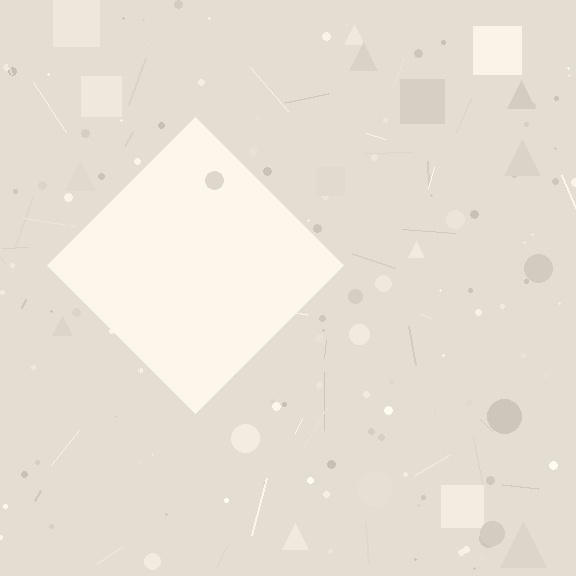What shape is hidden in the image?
A diamond is hidden in the image.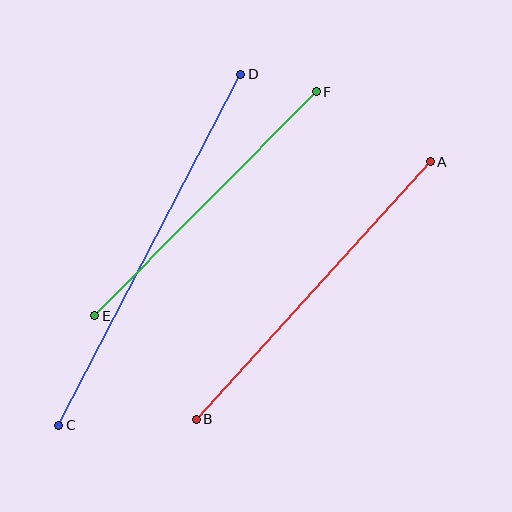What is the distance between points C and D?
The distance is approximately 395 pixels.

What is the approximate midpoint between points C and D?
The midpoint is at approximately (150, 250) pixels.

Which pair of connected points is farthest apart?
Points C and D are farthest apart.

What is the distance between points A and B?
The distance is approximately 348 pixels.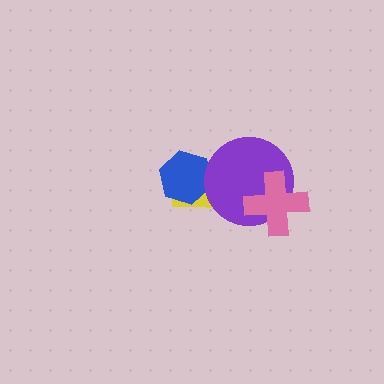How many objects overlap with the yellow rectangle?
2 objects overlap with the yellow rectangle.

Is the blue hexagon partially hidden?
Yes, it is partially covered by another shape.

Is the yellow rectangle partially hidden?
Yes, it is partially covered by another shape.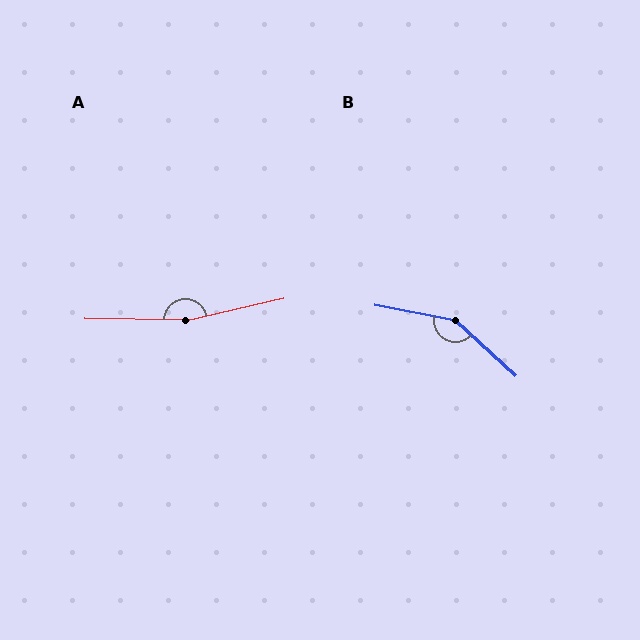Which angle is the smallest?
B, at approximately 149 degrees.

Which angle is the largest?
A, at approximately 166 degrees.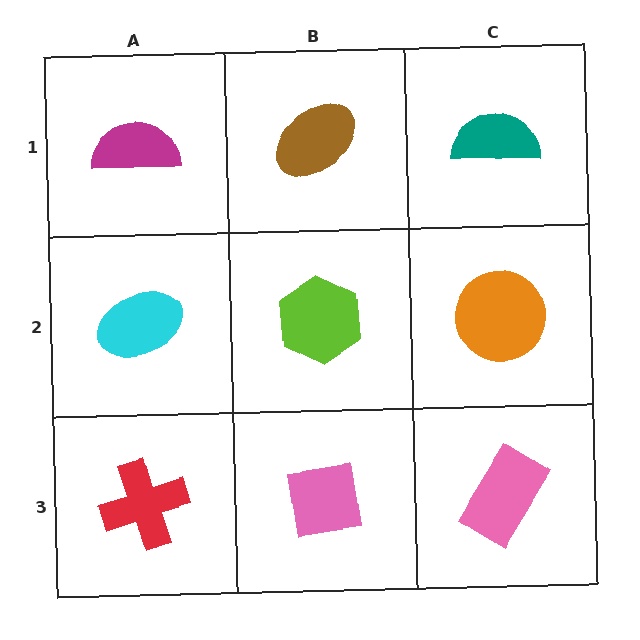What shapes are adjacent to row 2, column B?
A brown ellipse (row 1, column B), a pink square (row 3, column B), a cyan ellipse (row 2, column A), an orange circle (row 2, column C).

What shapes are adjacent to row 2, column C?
A teal semicircle (row 1, column C), a pink rectangle (row 3, column C), a lime hexagon (row 2, column B).